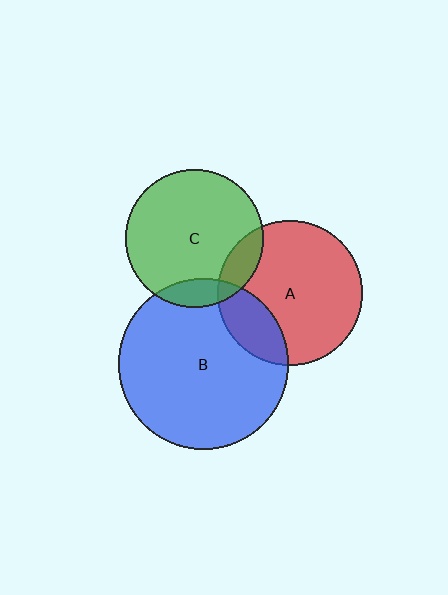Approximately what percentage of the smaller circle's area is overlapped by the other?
Approximately 15%.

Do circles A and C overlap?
Yes.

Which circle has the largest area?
Circle B (blue).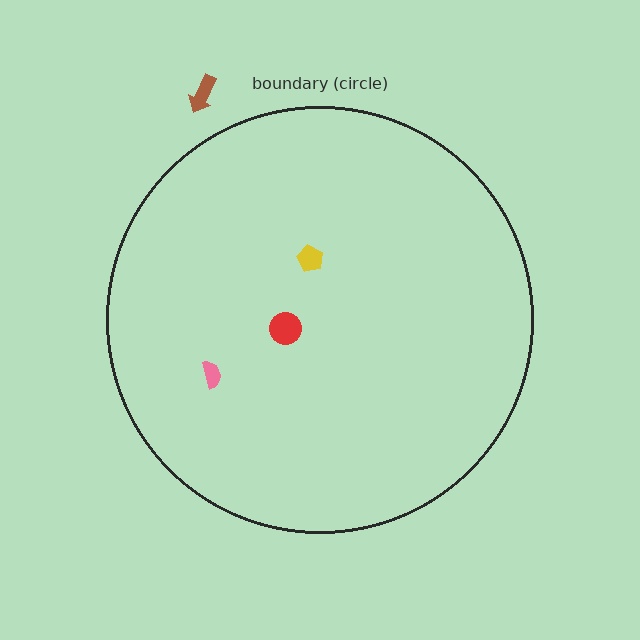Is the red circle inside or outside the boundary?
Inside.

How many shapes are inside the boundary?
3 inside, 1 outside.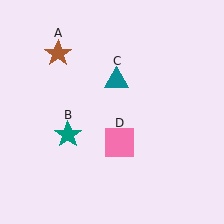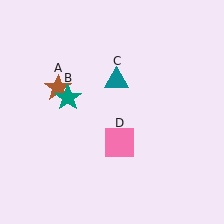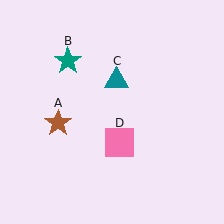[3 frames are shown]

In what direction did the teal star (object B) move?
The teal star (object B) moved up.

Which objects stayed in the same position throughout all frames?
Teal triangle (object C) and pink square (object D) remained stationary.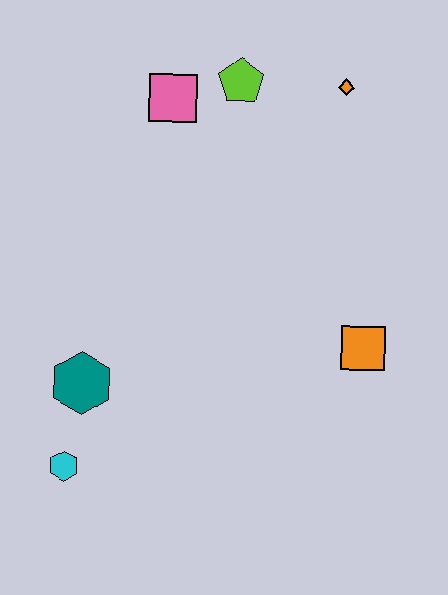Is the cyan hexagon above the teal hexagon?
No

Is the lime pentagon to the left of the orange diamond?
Yes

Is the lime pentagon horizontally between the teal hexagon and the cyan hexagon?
No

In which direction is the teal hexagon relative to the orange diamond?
The teal hexagon is below the orange diamond.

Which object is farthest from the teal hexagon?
The orange diamond is farthest from the teal hexagon.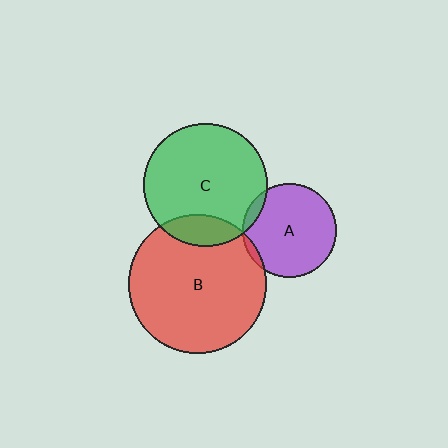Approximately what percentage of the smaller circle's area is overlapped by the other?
Approximately 5%.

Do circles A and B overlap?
Yes.